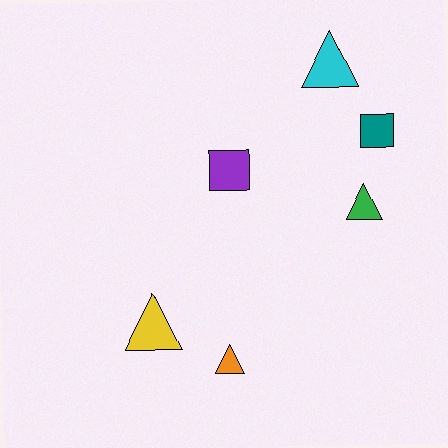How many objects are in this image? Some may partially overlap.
There are 6 objects.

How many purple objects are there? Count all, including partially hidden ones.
There is 1 purple object.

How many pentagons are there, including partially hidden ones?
There are no pentagons.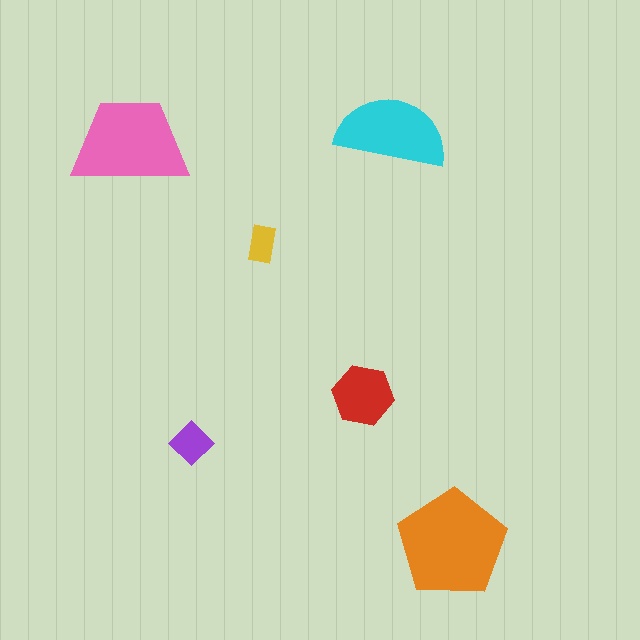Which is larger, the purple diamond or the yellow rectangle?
The purple diamond.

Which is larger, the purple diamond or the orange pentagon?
The orange pentagon.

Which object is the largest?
The orange pentagon.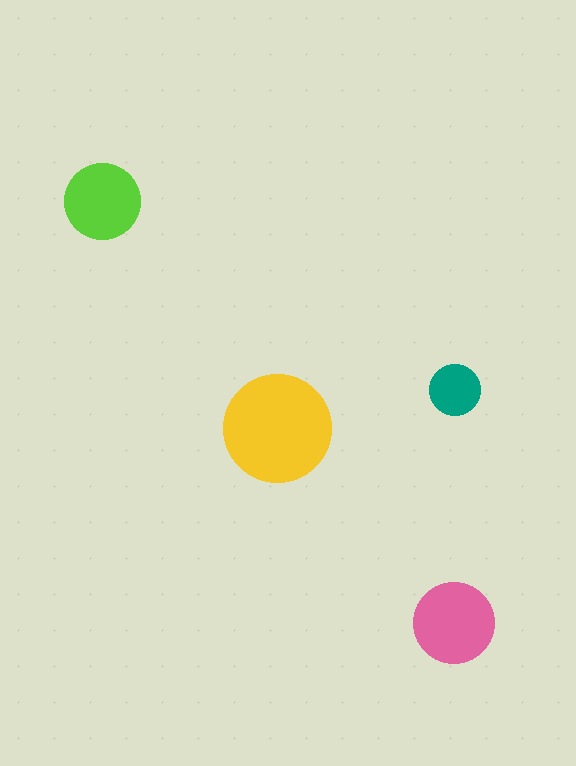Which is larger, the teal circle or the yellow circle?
The yellow one.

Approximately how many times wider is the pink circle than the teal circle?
About 1.5 times wider.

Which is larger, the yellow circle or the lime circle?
The yellow one.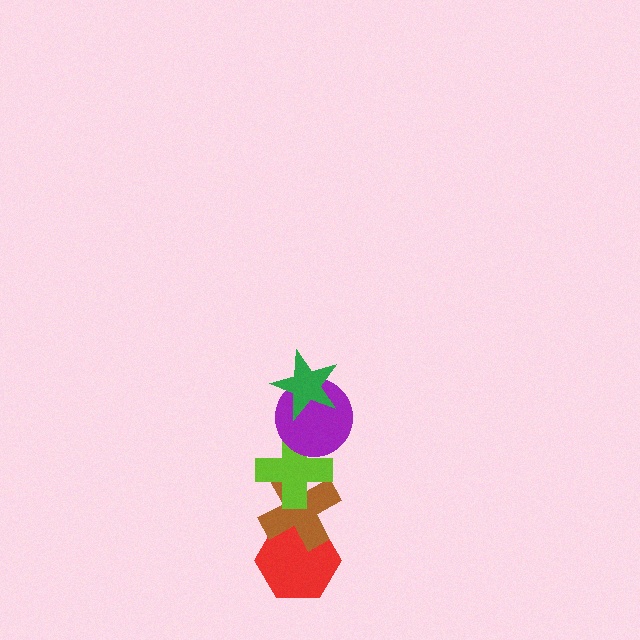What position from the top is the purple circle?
The purple circle is 2nd from the top.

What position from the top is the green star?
The green star is 1st from the top.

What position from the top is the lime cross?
The lime cross is 3rd from the top.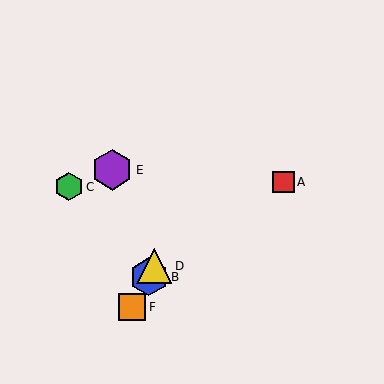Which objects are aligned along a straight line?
Objects B, D, F are aligned along a straight line.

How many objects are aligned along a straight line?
3 objects (B, D, F) are aligned along a straight line.